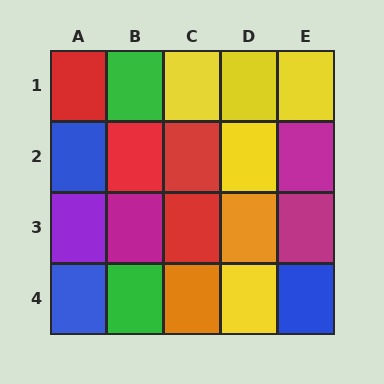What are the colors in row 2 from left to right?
Blue, red, red, yellow, magenta.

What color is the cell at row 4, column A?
Blue.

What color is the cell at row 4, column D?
Yellow.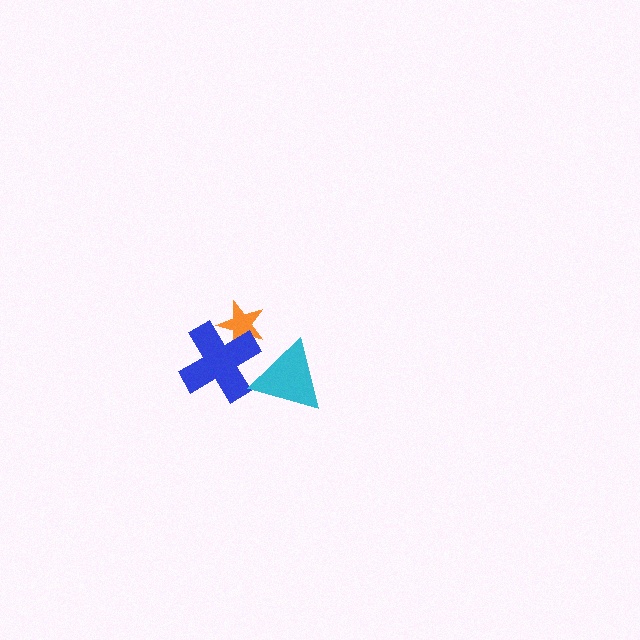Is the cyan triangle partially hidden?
No, no other shape covers it.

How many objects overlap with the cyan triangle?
1 object overlaps with the cyan triangle.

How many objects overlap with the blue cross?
2 objects overlap with the blue cross.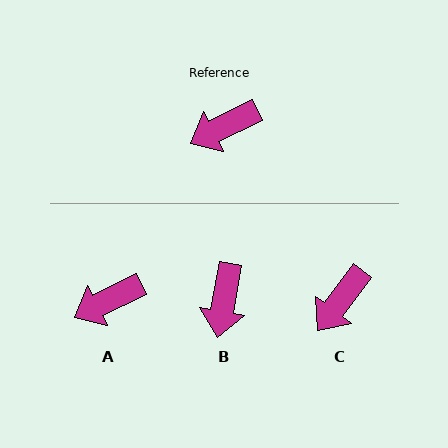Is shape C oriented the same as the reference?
No, it is off by about 27 degrees.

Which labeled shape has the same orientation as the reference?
A.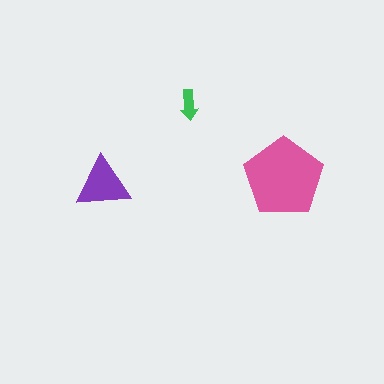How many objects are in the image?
There are 3 objects in the image.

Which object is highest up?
The green arrow is topmost.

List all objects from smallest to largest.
The green arrow, the purple triangle, the pink pentagon.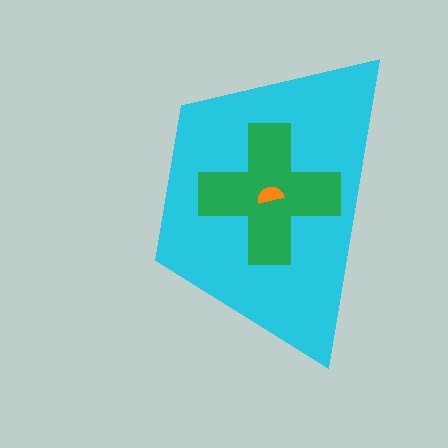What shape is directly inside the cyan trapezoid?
The green cross.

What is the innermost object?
The orange semicircle.